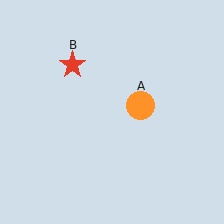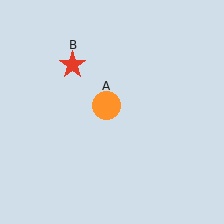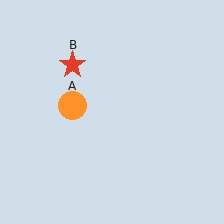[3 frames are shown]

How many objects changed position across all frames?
1 object changed position: orange circle (object A).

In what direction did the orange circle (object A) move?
The orange circle (object A) moved left.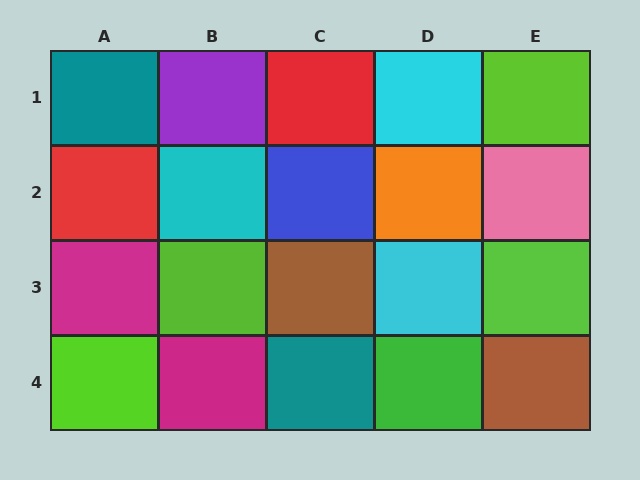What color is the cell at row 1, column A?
Teal.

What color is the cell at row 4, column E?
Brown.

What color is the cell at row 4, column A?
Lime.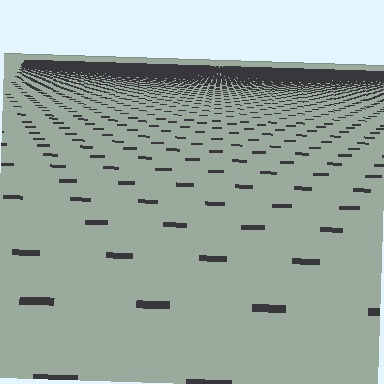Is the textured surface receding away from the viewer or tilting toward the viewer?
The surface is receding away from the viewer. Texture elements get smaller and denser toward the top.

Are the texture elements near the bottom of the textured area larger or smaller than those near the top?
Larger. Near the bottom, elements are closer to the viewer and appear at a bigger on-screen size.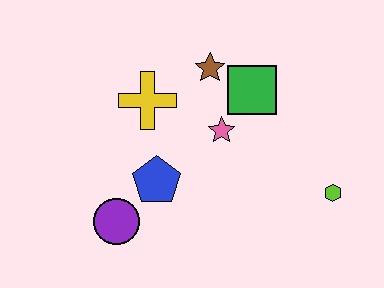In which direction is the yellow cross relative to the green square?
The yellow cross is to the left of the green square.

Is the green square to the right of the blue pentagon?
Yes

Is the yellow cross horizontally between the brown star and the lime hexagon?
No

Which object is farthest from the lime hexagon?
The purple circle is farthest from the lime hexagon.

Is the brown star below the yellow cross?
No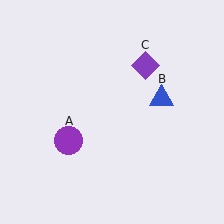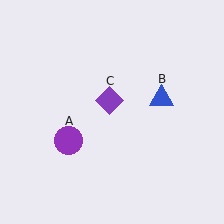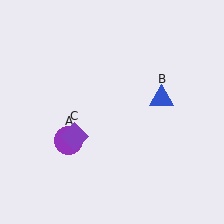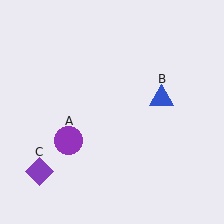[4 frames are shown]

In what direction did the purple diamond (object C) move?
The purple diamond (object C) moved down and to the left.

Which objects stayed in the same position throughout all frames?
Purple circle (object A) and blue triangle (object B) remained stationary.